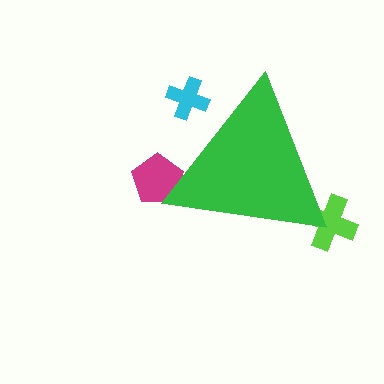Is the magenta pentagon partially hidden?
Yes, the magenta pentagon is partially hidden behind the green triangle.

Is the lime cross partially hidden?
Yes, the lime cross is partially hidden behind the green triangle.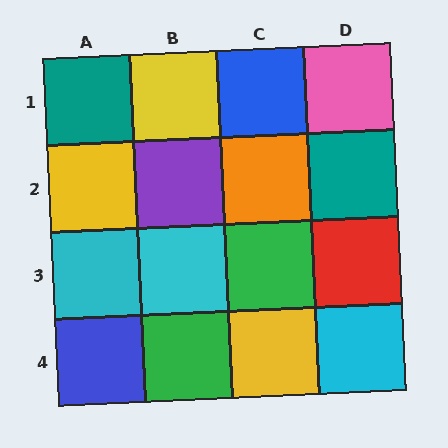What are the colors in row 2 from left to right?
Yellow, purple, orange, teal.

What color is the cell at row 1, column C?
Blue.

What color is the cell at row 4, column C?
Yellow.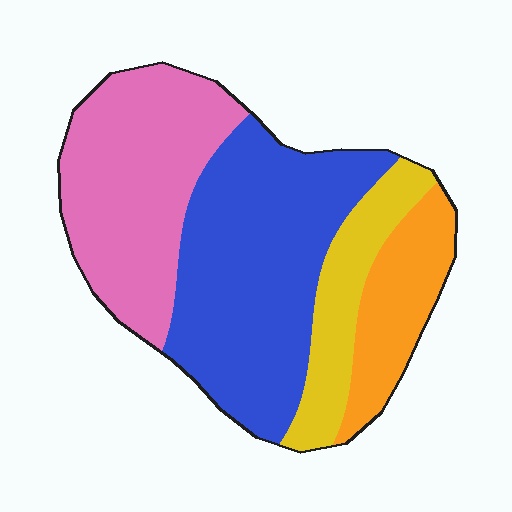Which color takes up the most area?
Blue, at roughly 40%.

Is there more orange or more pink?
Pink.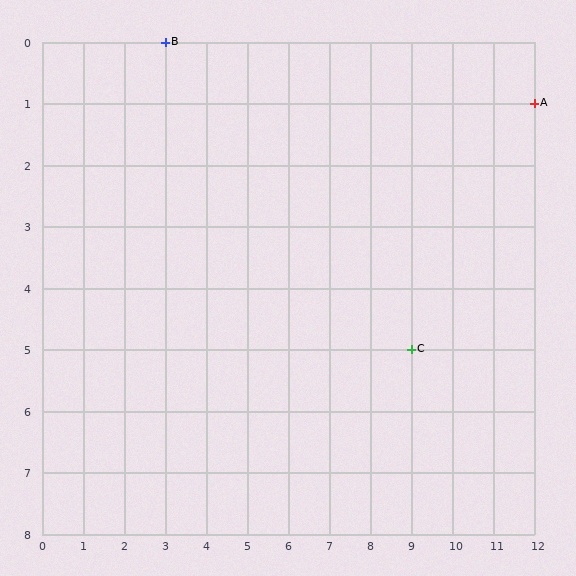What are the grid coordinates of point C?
Point C is at grid coordinates (9, 5).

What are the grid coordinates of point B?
Point B is at grid coordinates (3, 0).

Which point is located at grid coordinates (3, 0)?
Point B is at (3, 0).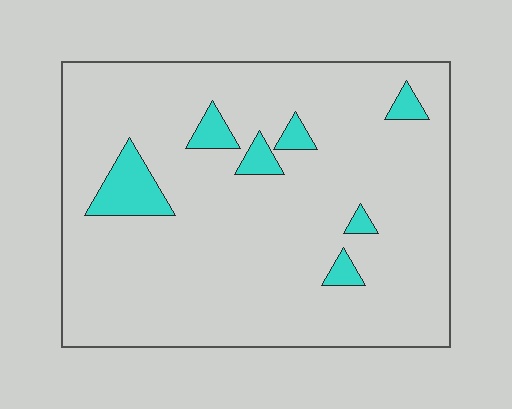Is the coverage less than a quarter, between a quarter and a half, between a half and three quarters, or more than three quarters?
Less than a quarter.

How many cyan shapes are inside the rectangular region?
7.